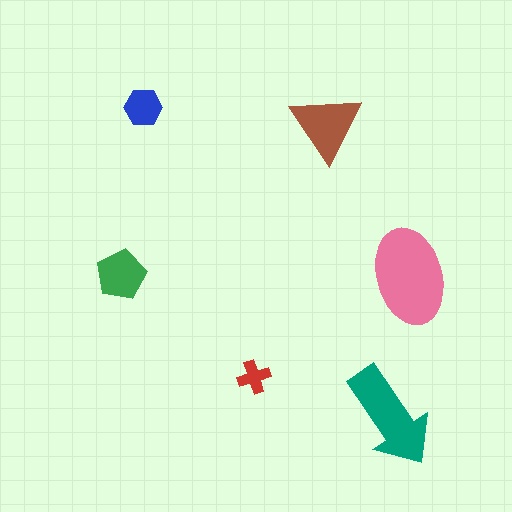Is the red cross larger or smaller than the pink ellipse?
Smaller.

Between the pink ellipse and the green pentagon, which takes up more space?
The pink ellipse.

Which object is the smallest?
The red cross.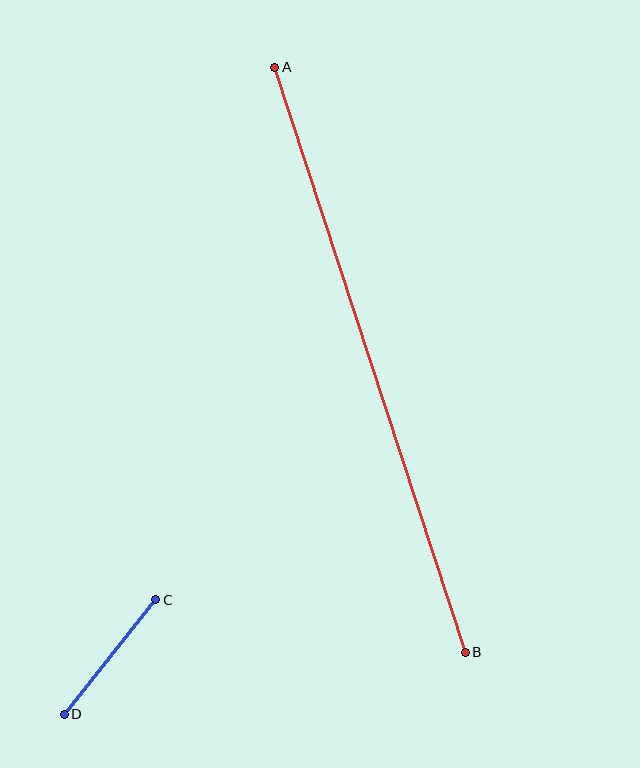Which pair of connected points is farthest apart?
Points A and B are farthest apart.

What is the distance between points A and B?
The distance is approximately 615 pixels.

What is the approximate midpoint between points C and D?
The midpoint is at approximately (110, 657) pixels.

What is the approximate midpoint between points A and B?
The midpoint is at approximately (370, 360) pixels.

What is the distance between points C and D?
The distance is approximately 146 pixels.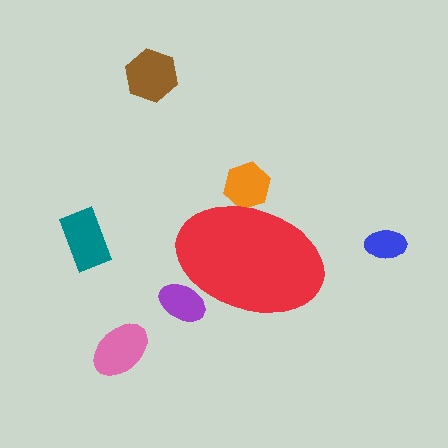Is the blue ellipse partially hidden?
No, the blue ellipse is fully visible.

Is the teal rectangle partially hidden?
No, the teal rectangle is fully visible.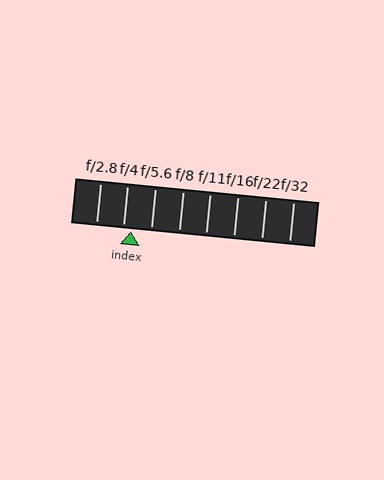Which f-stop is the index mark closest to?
The index mark is closest to f/4.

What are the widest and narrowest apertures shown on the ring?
The widest aperture shown is f/2.8 and the narrowest is f/32.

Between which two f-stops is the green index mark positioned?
The index mark is between f/4 and f/5.6.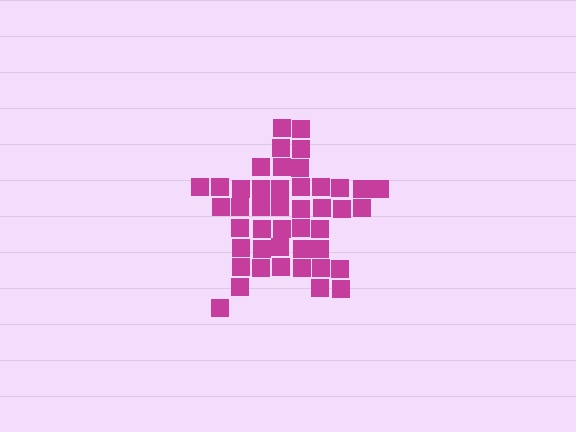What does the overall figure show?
The overall figure shows a star.